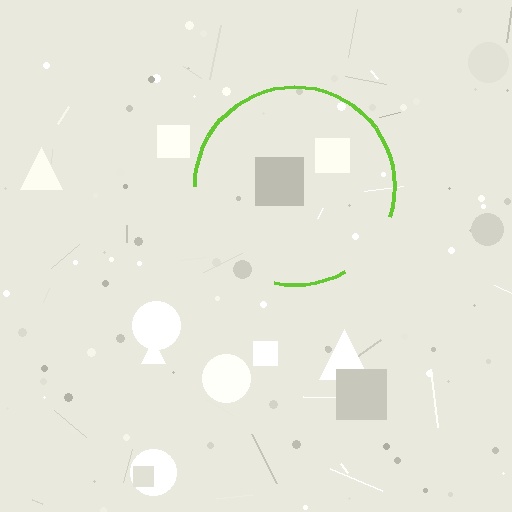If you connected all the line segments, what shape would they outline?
They would outline a circle.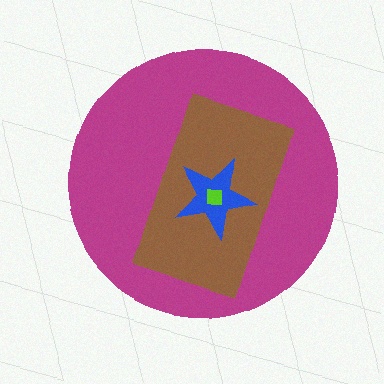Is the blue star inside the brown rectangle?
Yes.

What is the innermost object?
The lime square.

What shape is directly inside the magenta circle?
The brown rectangle.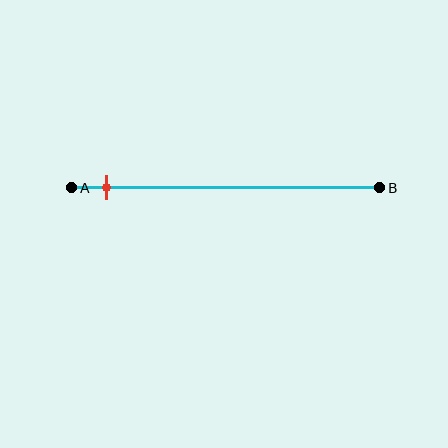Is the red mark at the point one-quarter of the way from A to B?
No, the mark is at about 10% from A, not at the 25% one-quarter point.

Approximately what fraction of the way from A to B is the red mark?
The red mark is approximately 10% of the way from A to B.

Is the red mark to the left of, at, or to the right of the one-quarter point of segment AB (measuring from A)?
The red mark is to the left of the one-quarter point of segment AB.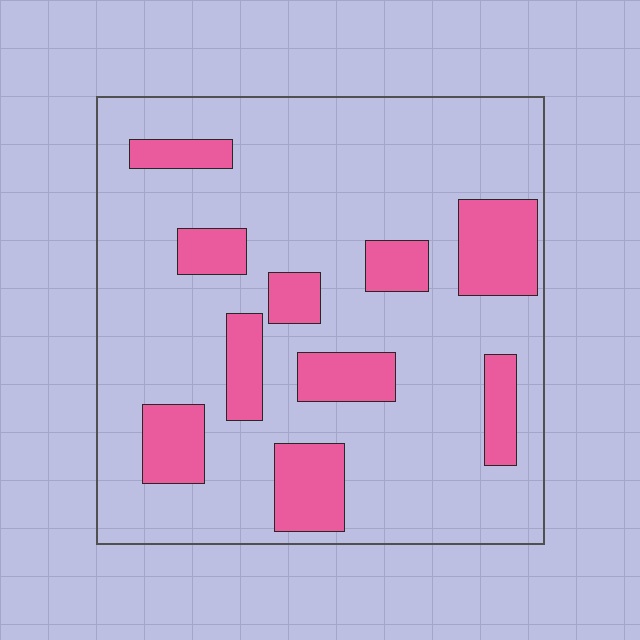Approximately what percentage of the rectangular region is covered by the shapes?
Approximately 20%.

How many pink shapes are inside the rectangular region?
10.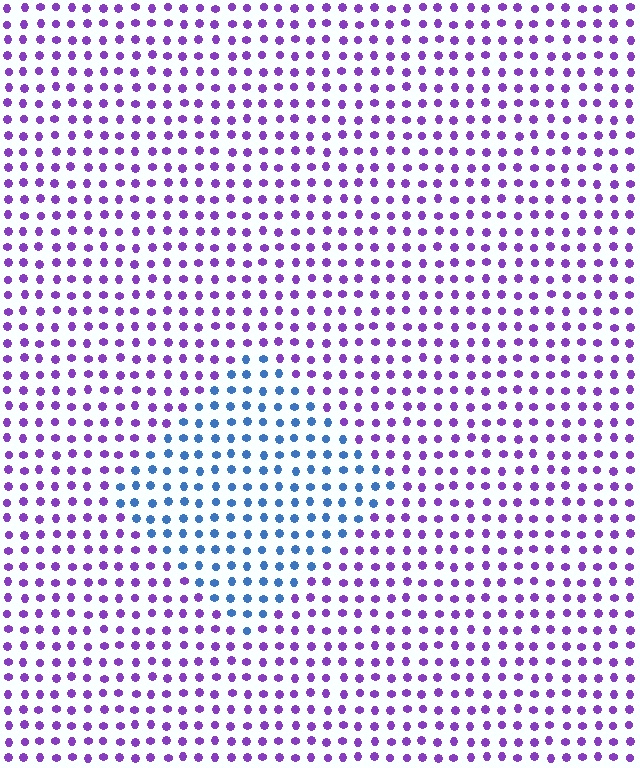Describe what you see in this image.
The image is filled with small purple elements in a uniform arrangement. A diamond-shaped region is visible where the elements are tinted to a slightly different hue, forming a subtle color boundary.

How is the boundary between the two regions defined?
The boundary is defined purely by a slight shift in hue (about 61 degrees). Spacing, size, and orientation are identical on both sides.